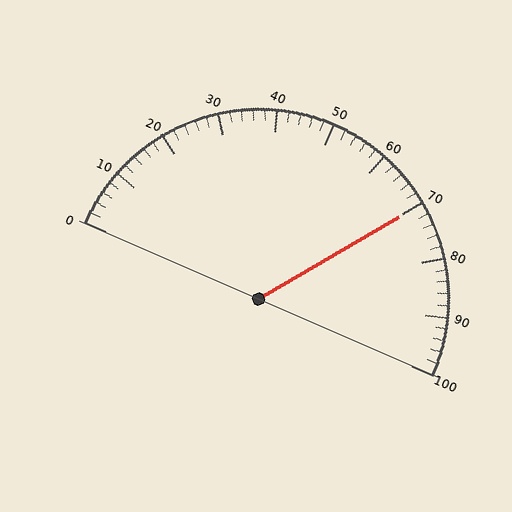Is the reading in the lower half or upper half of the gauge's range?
The reading is in the upper half of the range (0 to 100).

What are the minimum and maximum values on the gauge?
The gauge ranges from 0 to 100.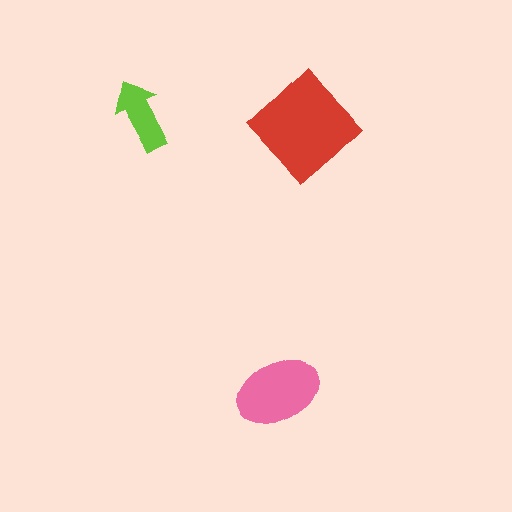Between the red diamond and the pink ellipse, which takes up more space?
The red diamond.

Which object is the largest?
The red diamond.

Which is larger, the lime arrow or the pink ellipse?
The pink ellipse.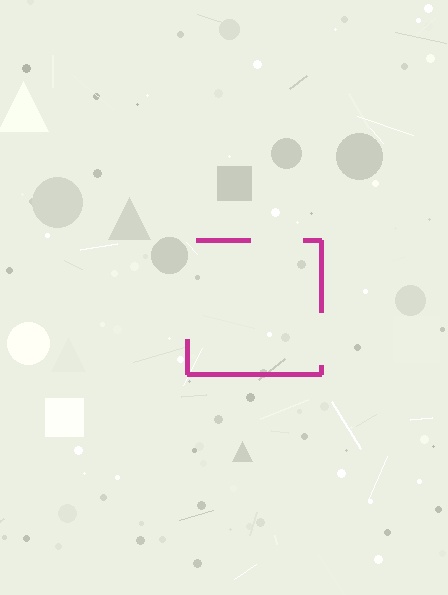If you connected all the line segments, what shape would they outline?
They would outline a square.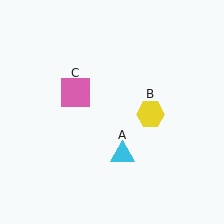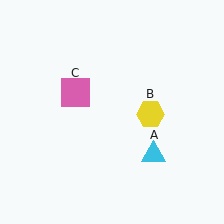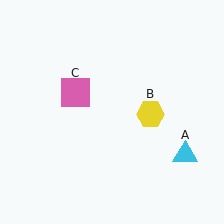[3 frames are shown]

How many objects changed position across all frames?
1 object changed position: cyan triangle (object A).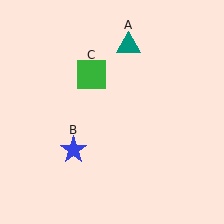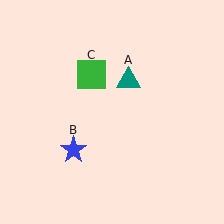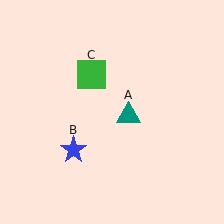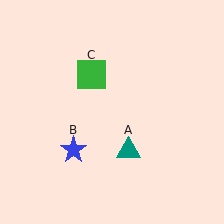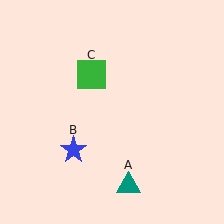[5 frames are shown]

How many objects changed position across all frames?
1 object changed position: teal triangle (object A).